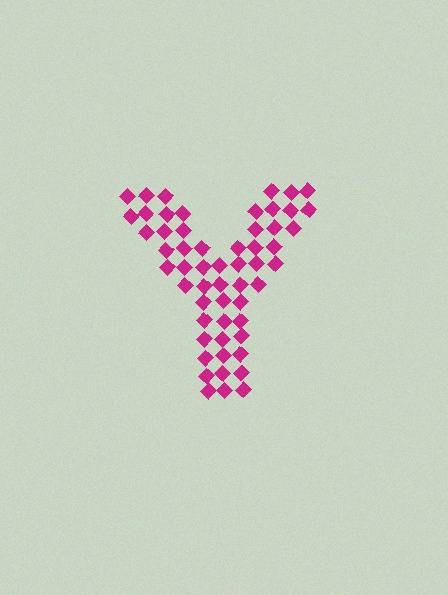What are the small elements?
The small elements are diamonds.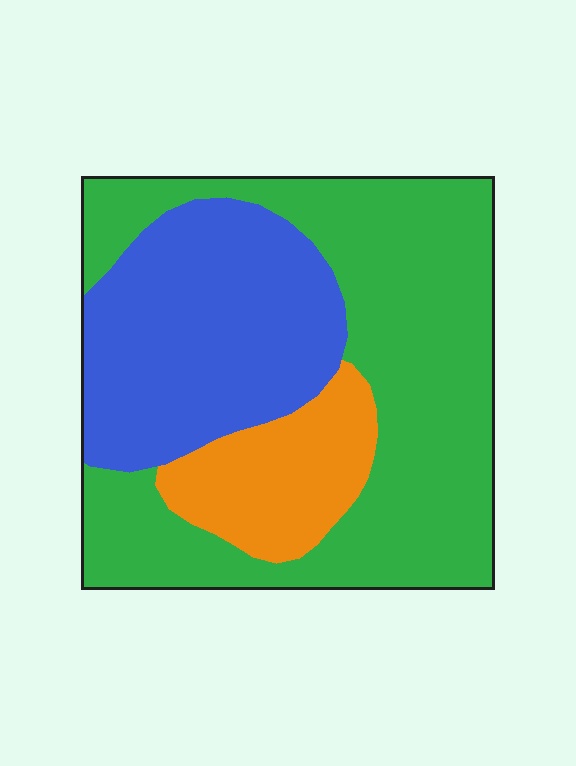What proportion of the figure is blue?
Blue covers around 30% of the figure.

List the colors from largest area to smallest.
From largest to smallest: green, blue, orange.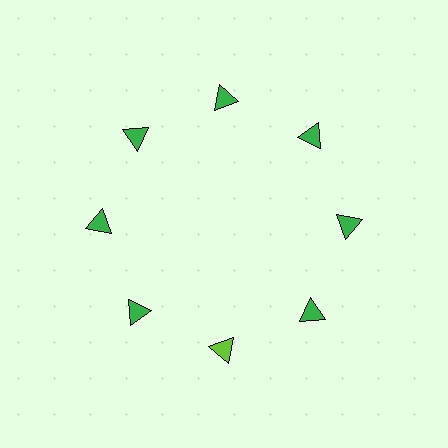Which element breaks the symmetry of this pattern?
The lime triangle at roughly the 6 o'clock position breaks the symmetry. All other shapes are green triangles.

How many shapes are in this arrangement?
There are 8 shapes arranged in a ring pattern.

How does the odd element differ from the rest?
It has a different color: lime instead of green.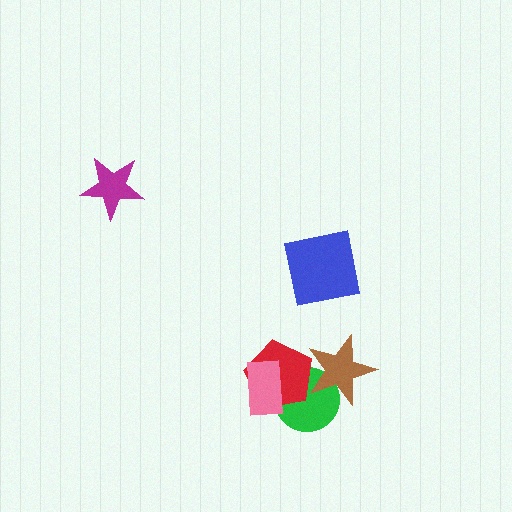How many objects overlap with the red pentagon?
3 objects overlap with the red pentagon.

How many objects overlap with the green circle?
3 objects overlap with the green circle.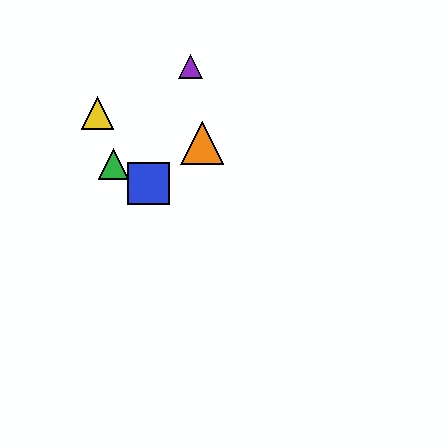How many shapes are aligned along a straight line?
3 shapes (the red triangle, the blue square, the green triangle) are aligned along a straight line.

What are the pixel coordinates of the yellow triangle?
The yellow triangle is at (98, 113).